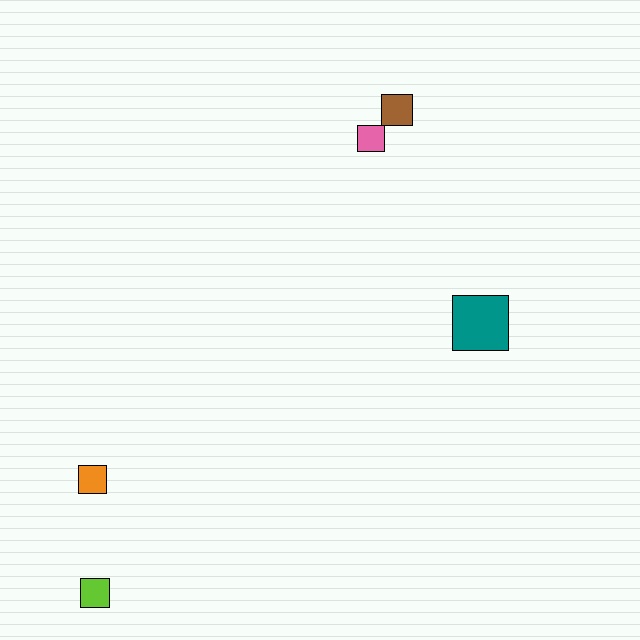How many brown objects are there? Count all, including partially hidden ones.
There is 1 brown object.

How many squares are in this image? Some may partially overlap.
There are 5 squares.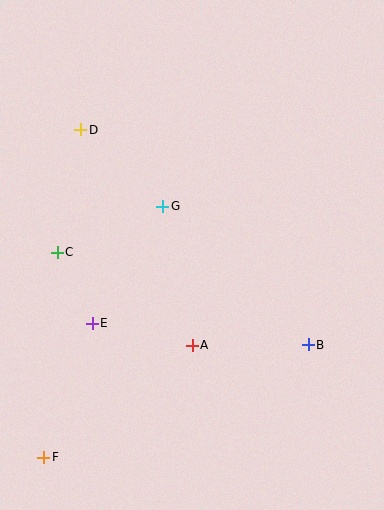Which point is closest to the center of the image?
Point G at (163, 206) is closest to the center.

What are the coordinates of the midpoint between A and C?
The midpoint between A and C is at (125, 299).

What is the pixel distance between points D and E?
The distance between D and E is 194 pixels.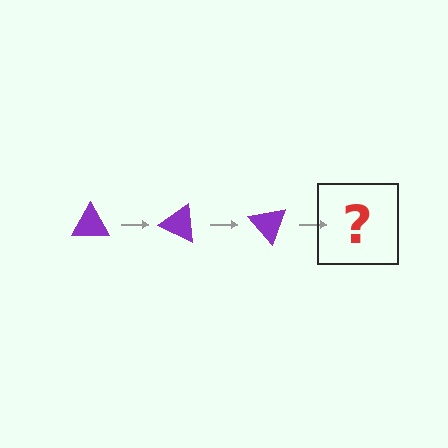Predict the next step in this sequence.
The next step is a purple triangle rotated 75 degrees.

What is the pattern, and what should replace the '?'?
The pattern is that the triangle rotates 25 degrees each step. The '?' should be a purple triangle rotated 75 degrees.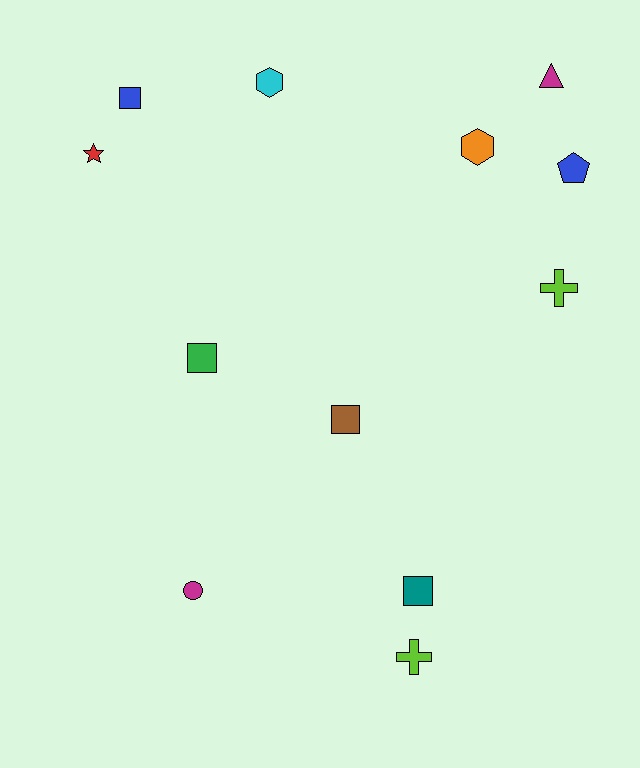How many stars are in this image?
There is 1 star.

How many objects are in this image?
There are 12 objects.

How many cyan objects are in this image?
There is 1 cyan object.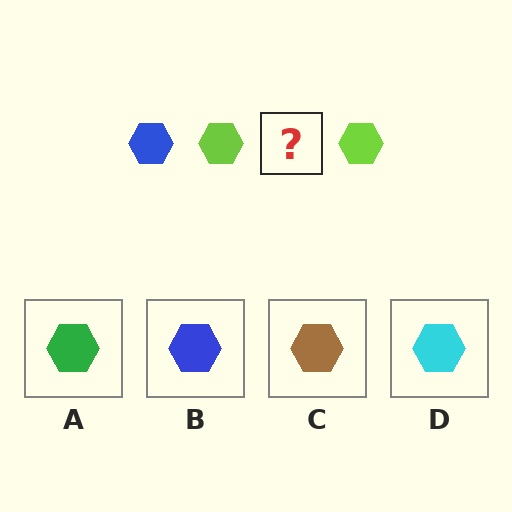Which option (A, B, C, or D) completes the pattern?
B.